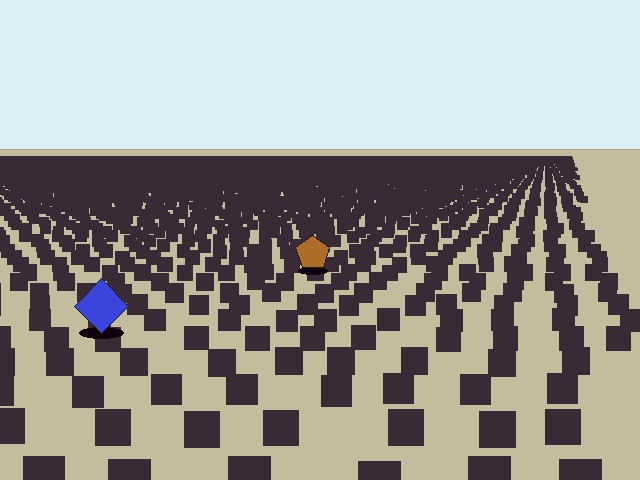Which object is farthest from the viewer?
The brown pentagon is farthest from the viewer. It appears smaller and the ground texture around it is denser.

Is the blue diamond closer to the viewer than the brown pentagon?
Yes. The blue diamond is closer — you can tell from the texture gradient: the ground texture is coarser near it.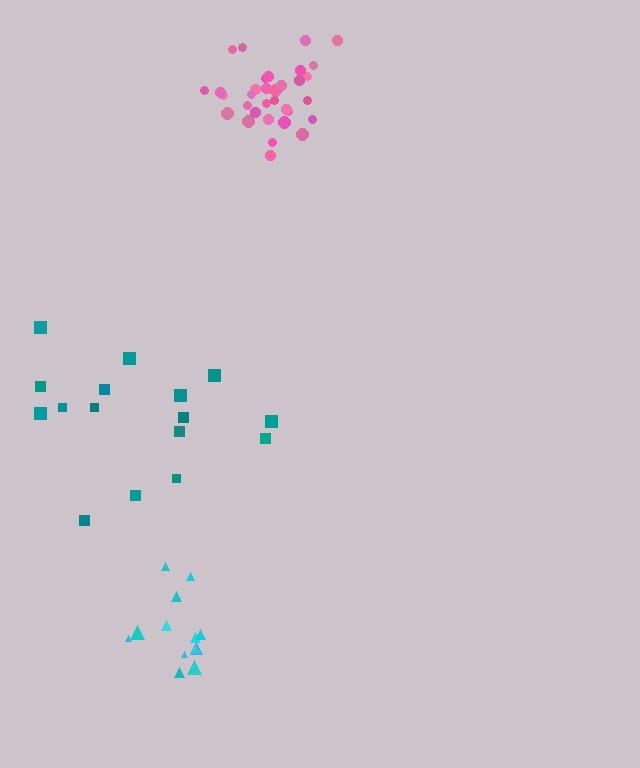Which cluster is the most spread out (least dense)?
Teal.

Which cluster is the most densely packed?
Pink.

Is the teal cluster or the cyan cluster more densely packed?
Cyan.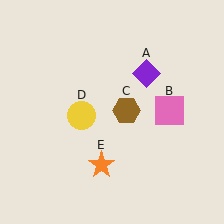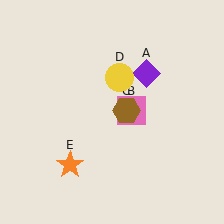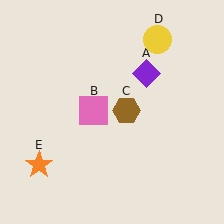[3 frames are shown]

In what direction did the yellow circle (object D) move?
The yellow circle (object D) moved up and to the right.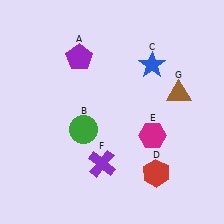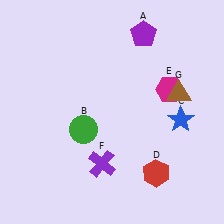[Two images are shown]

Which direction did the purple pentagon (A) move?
The purple pentagon (A) moved right.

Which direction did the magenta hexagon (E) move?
The magenta hexagon (E) moved up.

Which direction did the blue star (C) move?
The blue star (C) moved down.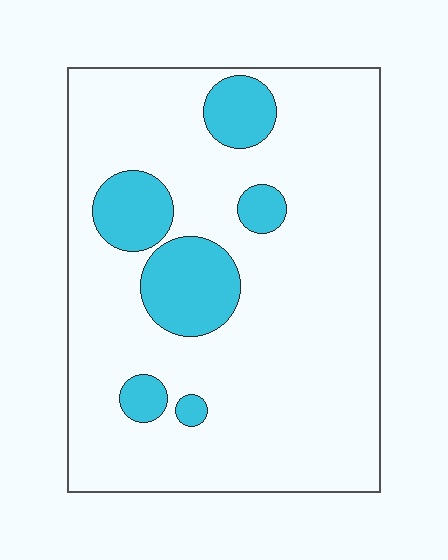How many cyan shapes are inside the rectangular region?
6.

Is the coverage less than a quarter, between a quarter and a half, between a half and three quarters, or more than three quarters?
Less than a quarter.